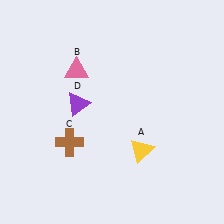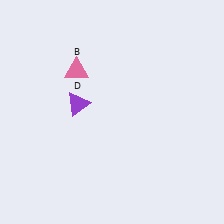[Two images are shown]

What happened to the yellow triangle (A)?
The yellow triangle (A) was removed in Image 2. It was in the bottom-right area of Image 1.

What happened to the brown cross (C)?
The brown cross (C) was removed in Image 2. It was in the bottom-left area of Image 1.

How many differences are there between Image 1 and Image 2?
There are 2 differences between the two images.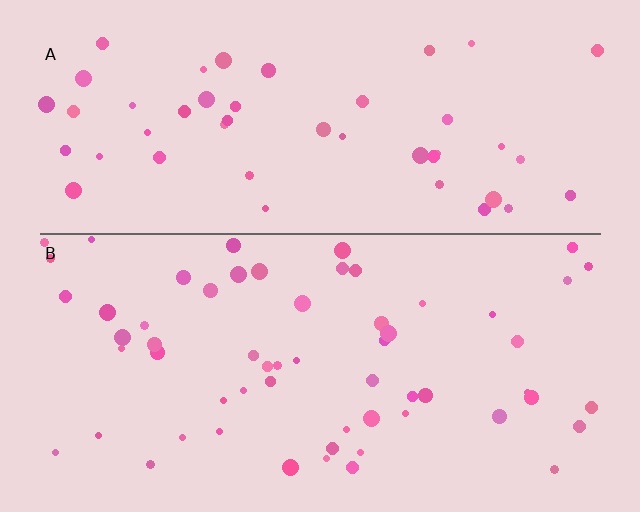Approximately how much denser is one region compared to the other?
Approximately 1.2× — region B over region A.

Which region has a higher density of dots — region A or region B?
B (the bottom).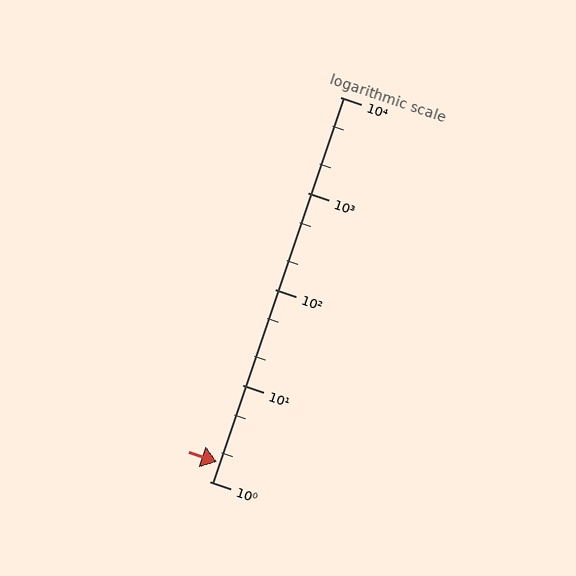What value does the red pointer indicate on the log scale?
The pointer indicates approximately 1.6.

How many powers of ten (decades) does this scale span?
The scale spans 4 decades, from 1 to 10000.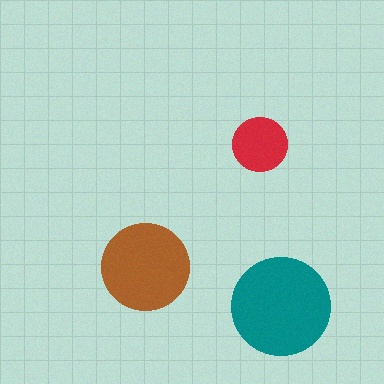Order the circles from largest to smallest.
the teal one, the brown one, the red one.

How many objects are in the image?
There are 3 objects in the image.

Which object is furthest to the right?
The teal circle is rightmost.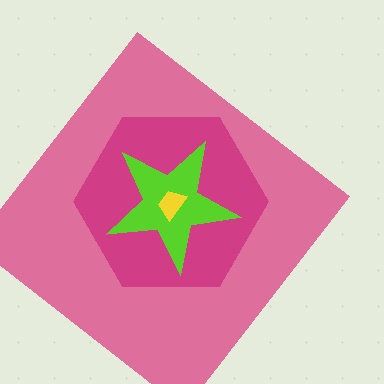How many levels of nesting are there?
4.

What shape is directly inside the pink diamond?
The magenta hexagon.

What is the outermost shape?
The pink diamond.